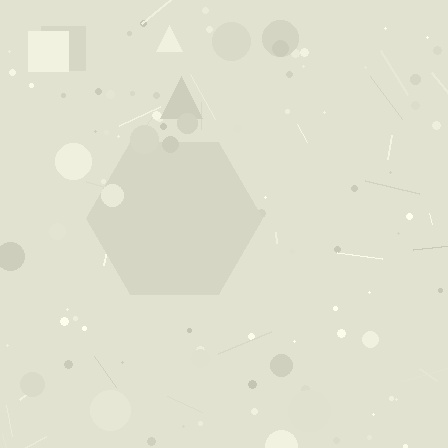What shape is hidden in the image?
A hexagon is hidden in the image.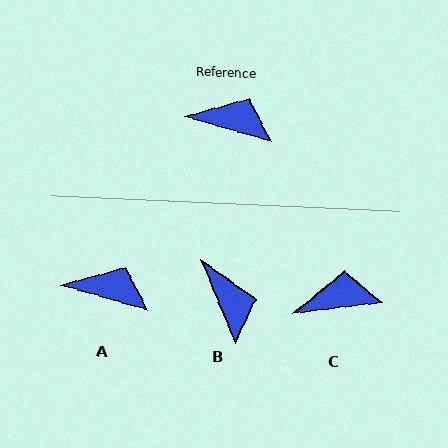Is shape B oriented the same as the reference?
No, it is off by about 52 degrees.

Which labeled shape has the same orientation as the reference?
A.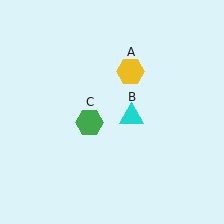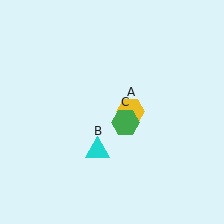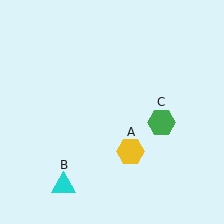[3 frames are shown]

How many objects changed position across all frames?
3 objects changed position: yellow hexagon (object A), cyan triangle (object B), green hexagon (object C).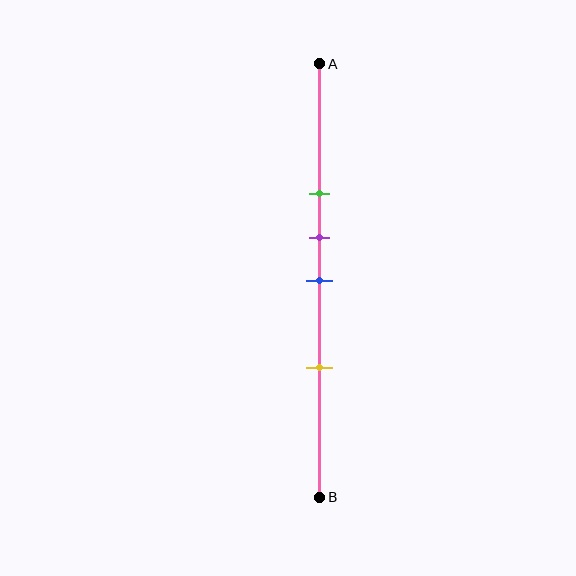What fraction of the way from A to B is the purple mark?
The purple mark is approximately 40% (0.4) of the way from A to B.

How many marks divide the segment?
There are 4 marks dividing the segment.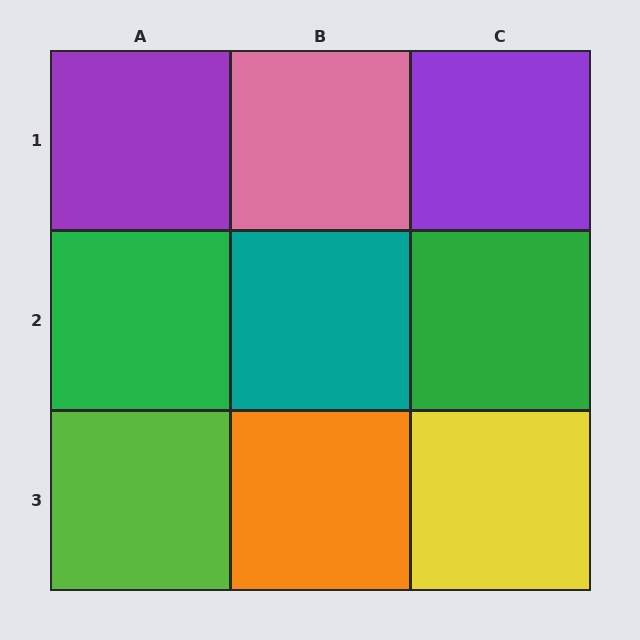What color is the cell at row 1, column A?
Purple.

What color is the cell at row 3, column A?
Lime.